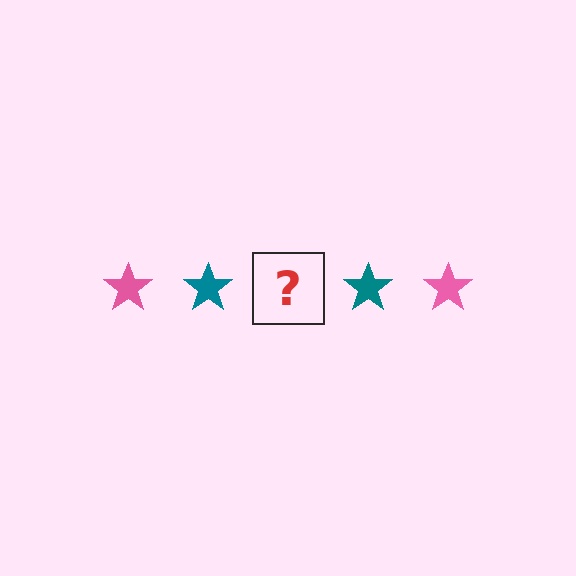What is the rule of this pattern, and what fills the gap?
The rule is that the pattern cycles through pink, teal stars. The gap should be filled with a pink star.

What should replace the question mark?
The question mark should be replaced with a pink star.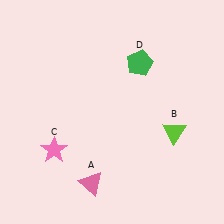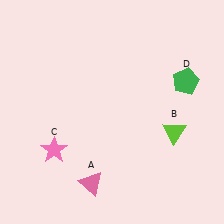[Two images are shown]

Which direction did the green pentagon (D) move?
The green pentagon (D) moved right.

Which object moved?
The green pentagon (D) moved right.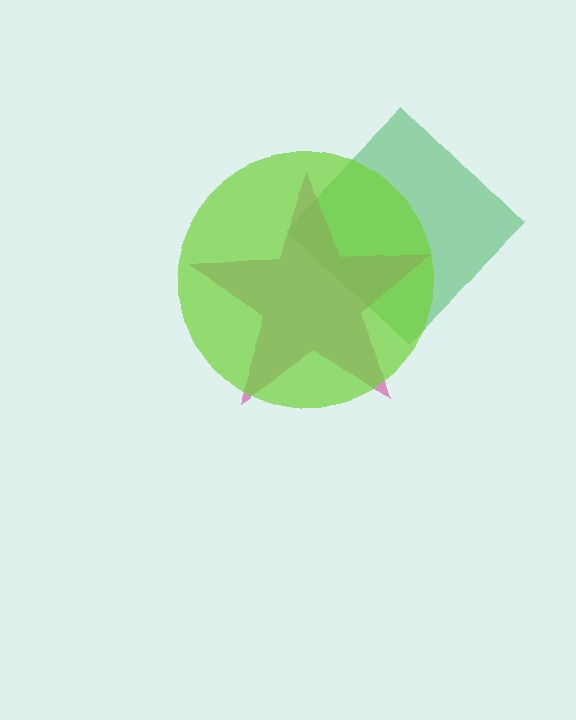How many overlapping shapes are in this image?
There are 3 overlapping shapes in the image.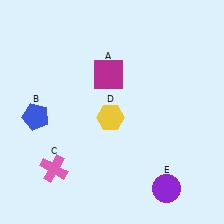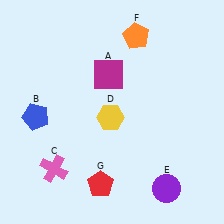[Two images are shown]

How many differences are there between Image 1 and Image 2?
There are 2 differences between the two images.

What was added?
An orange pentagon (F), a red pentagon (G) were added in Image 2.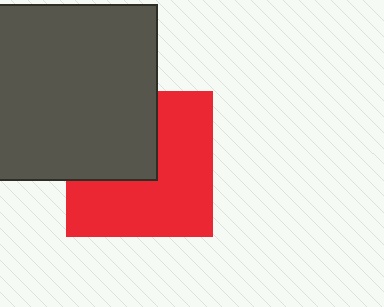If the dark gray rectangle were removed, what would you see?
You would see the complete red square.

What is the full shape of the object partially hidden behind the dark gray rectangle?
The partially hidden object is a red square.